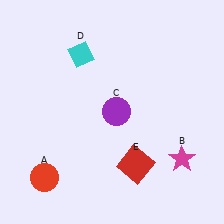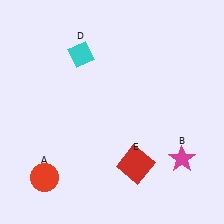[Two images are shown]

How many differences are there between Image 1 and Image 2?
There is 1 difference between the two images.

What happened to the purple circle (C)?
The purple circle (C) was removed in Image 2. It was in the top-right area of Image 1.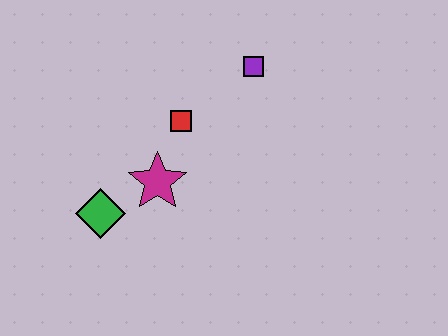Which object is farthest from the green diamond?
The purple square is farthest from the green diamond.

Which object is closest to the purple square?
The red square is closest to the purple square.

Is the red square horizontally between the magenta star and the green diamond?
No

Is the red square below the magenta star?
No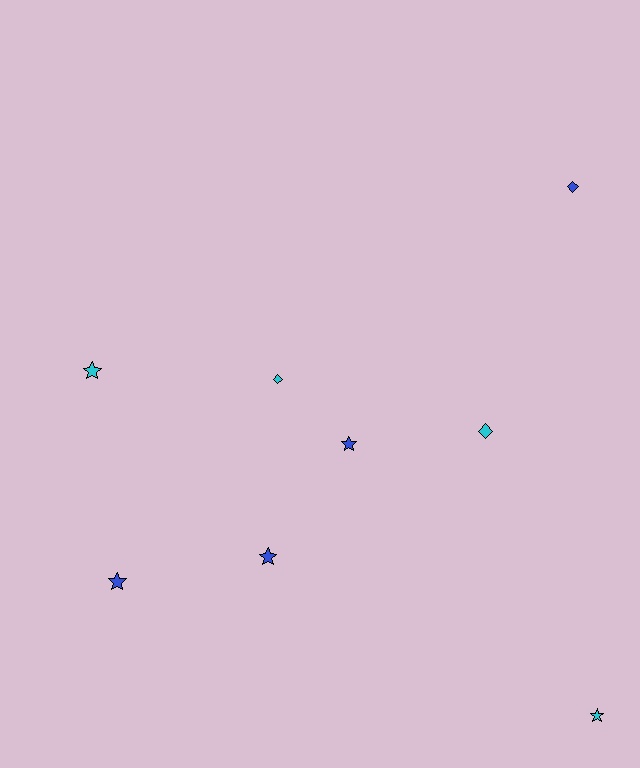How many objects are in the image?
There are 8 objects.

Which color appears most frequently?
Cyan, with 4 objects.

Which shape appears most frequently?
Star, with 5 objects.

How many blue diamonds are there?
There is 1 blue diamond.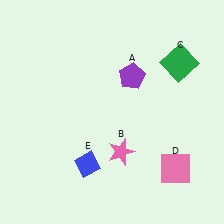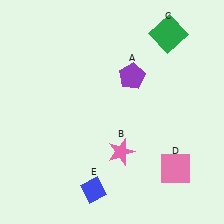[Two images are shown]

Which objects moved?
The objects that moved are: the green square (C), the blue diamond (E).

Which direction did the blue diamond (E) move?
The blue diamond (E) moved down.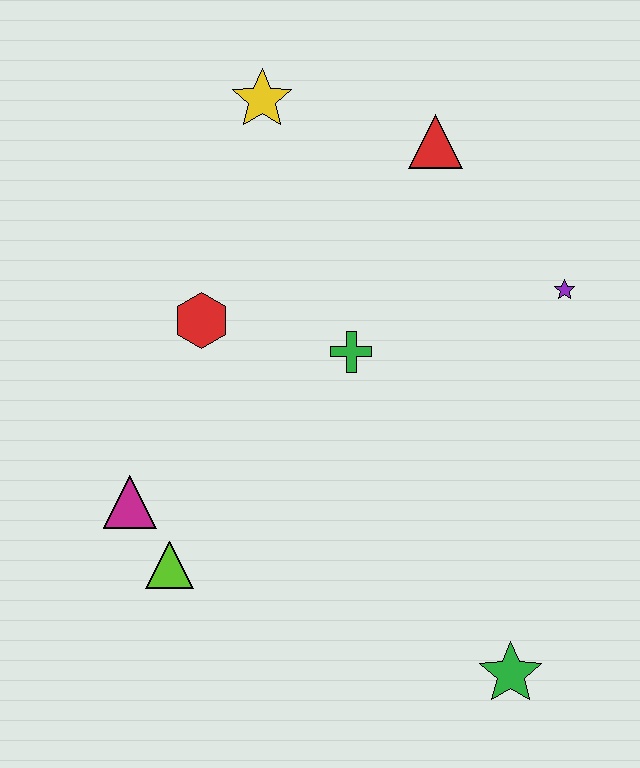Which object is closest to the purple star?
The red triangle is closest to the purple star.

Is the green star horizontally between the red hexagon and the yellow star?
No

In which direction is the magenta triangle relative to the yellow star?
The magenta triangle is below the yellow star.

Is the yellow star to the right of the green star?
No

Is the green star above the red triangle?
No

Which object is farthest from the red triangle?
The green star is farthest from the red triangle.